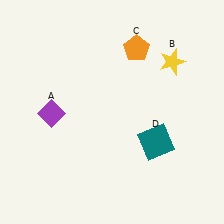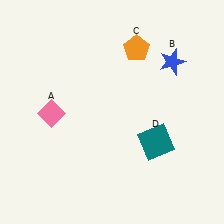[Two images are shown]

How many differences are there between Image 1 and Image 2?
There are 2 differences between the two images.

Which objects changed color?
A changed from purple to pink. B changed from yellow to blue.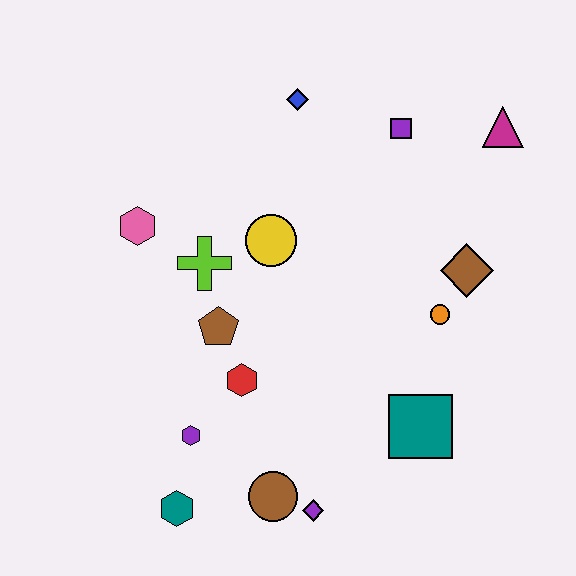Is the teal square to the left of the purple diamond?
No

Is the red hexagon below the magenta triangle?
Yes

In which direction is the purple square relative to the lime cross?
The purple square is to the right of the lime cross.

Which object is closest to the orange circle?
The brown diamond is closest to the orange circle.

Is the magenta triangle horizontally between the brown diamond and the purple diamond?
No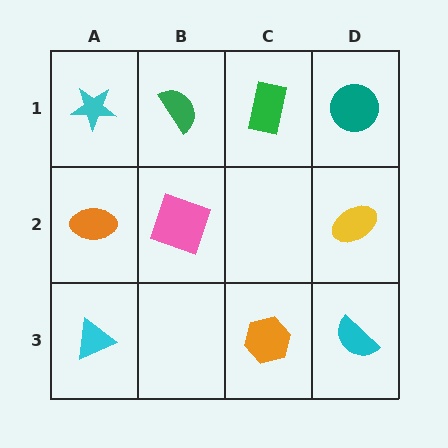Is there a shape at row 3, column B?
No, that cell is empty.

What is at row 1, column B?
A green semicircle.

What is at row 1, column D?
A teal circle.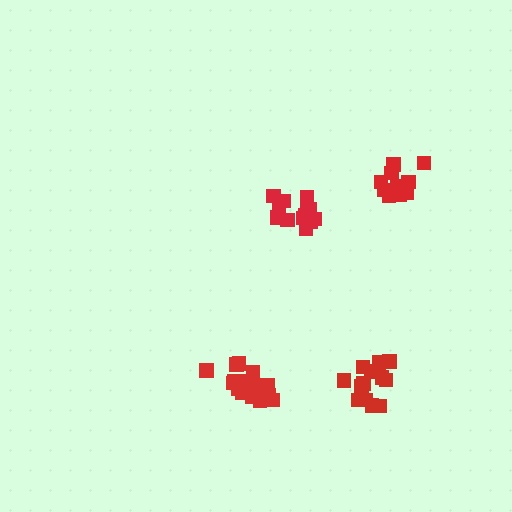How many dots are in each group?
Group 1: 15 dots, Group 2: 14 dots, Group 3: 13 dots, Group 4: 17 dots (59 total).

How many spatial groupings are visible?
There are 4 spatial groupings.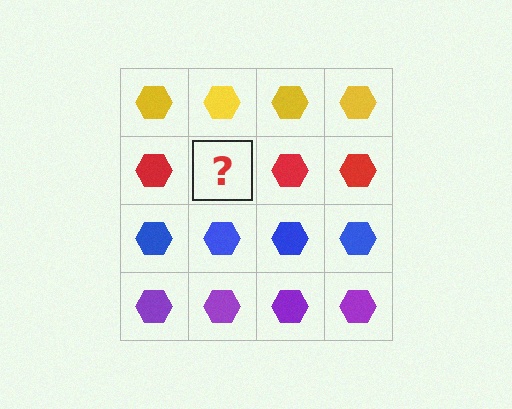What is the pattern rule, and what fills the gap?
The rule is that each row has a consistent color. The gap should be filled with a red hexagon.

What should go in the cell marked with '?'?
The missing cell should contain a red hexagon.